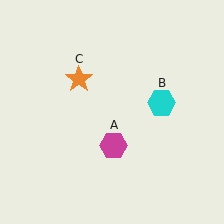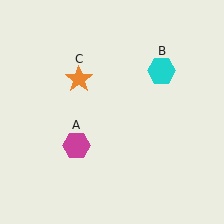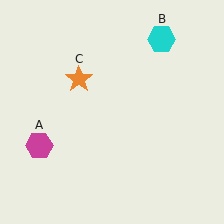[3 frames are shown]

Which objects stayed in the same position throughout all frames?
Orange star (object C) remained stationary.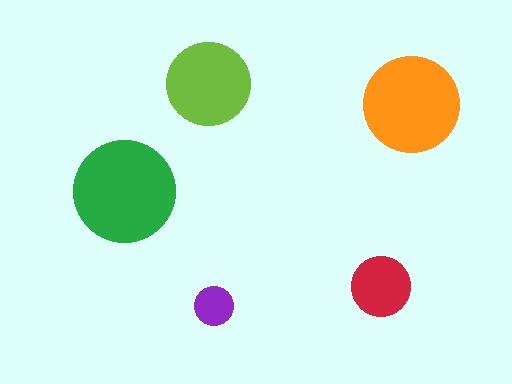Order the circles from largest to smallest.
the green one, the orange one, the lime one, the red one, the purple one.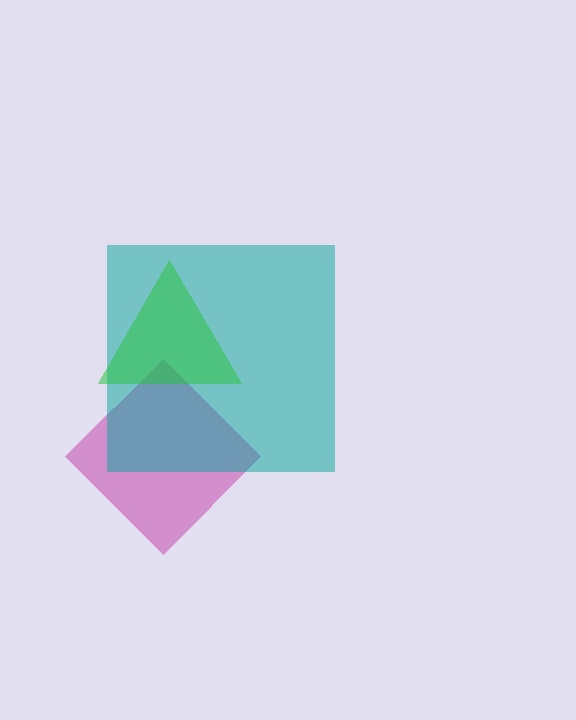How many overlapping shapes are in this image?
There are 3 overlapping shapes in the image.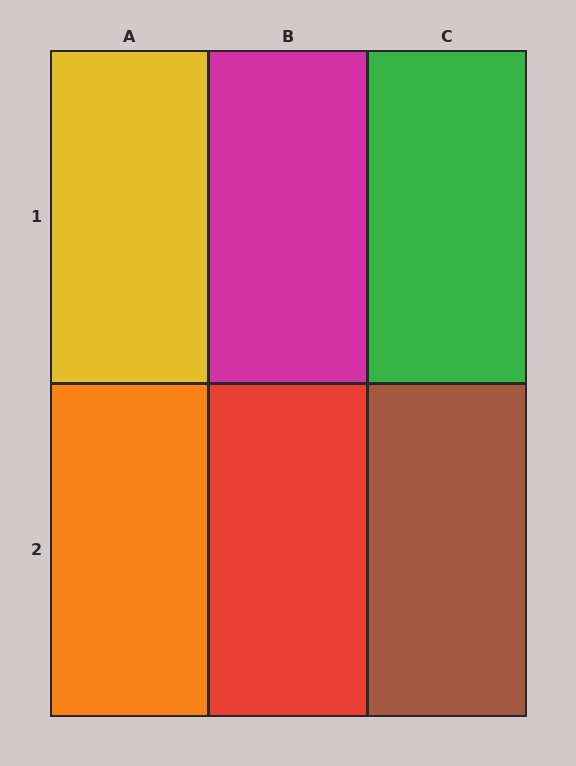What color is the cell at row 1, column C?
Green.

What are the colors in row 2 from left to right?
Orange, red, brown.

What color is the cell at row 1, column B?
Magenta.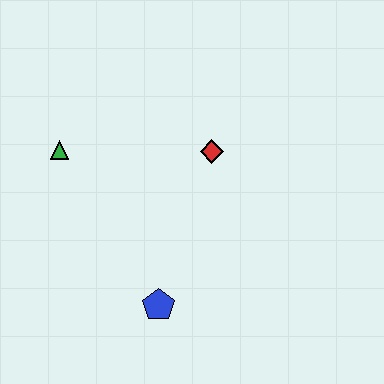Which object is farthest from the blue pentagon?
The green triangle is farthest from the blue pentagon.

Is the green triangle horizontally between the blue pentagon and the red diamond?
No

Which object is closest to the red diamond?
The green triangle is closest to the red diamond.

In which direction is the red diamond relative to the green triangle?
The red diamond is to the right of the green triangle.